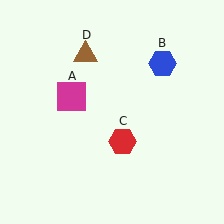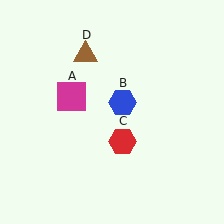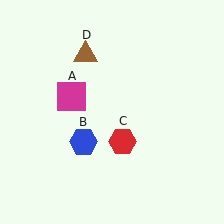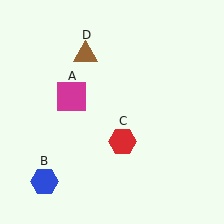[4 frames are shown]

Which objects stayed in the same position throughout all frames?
Magenta square (object A) and red hexagon (object C) and brown triangle (object D) remained stationary.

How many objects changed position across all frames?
1 object changed position: blue hexagon (object B).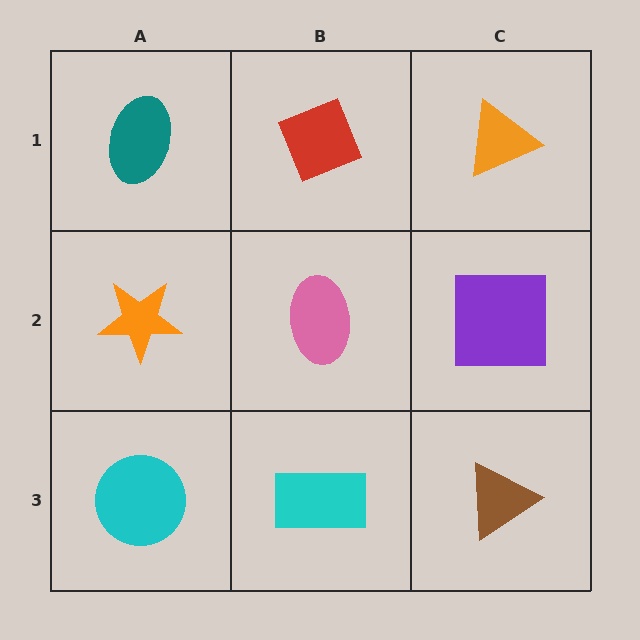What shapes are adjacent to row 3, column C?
A purple square (row 2, column C), a cyan rectangle (row 3, column B).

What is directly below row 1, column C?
A purple square.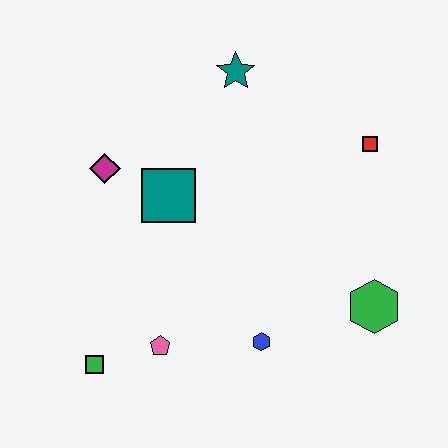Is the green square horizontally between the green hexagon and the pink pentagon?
No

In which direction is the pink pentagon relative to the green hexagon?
The pink pentagon is to the left of the green hexagon.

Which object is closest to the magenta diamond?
The teal square is closest to the magenta diamond.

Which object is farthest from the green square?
The red square is farthest from the green square.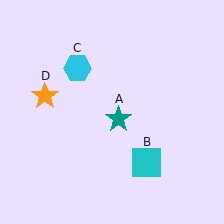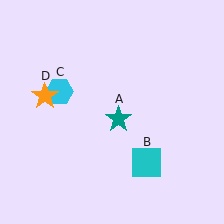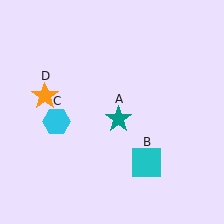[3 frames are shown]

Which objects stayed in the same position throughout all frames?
Teal star (object A) and cyan square (object B) and orange star (object D) remained stationary.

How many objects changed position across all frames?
1 object changed position: cyan hexagon (object C).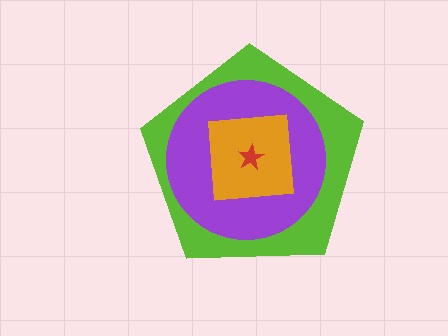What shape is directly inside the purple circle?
The orange square.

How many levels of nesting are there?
4.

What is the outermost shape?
The lime pentagon.